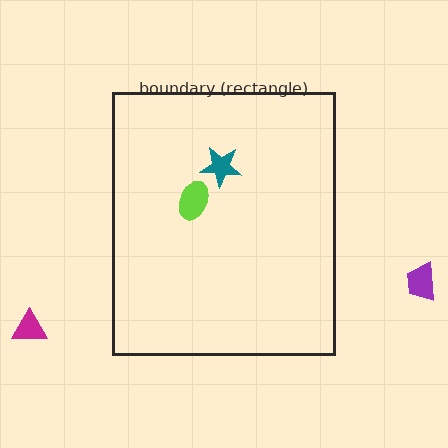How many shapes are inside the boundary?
2 inside, 2 outside.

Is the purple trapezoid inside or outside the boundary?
Outside.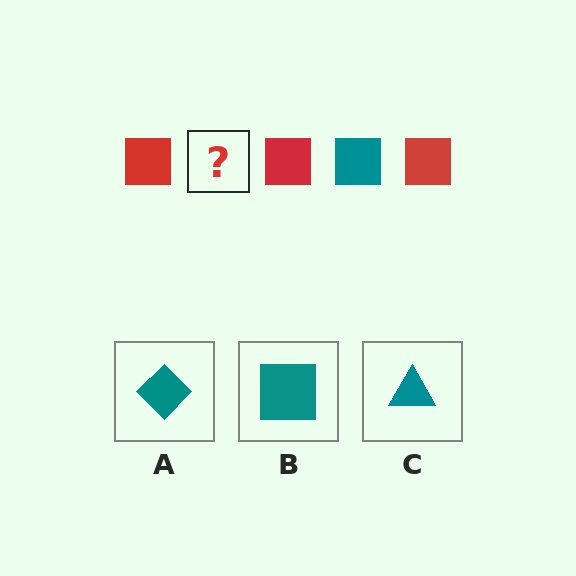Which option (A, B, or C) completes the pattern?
B.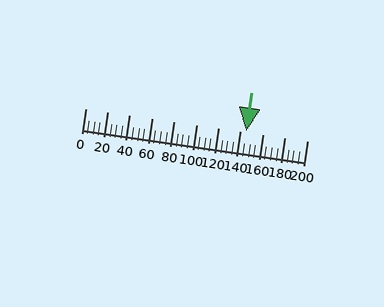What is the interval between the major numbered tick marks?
The major tick marks are spaced 20 units apart.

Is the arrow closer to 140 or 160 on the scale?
The arrow is closer to 140.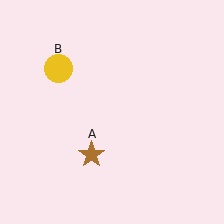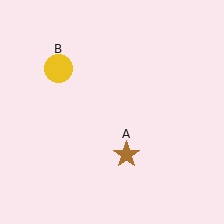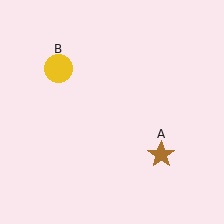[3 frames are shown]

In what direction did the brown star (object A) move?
The brown star (object A) moved right.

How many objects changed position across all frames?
1 object changed position: brown star (object A).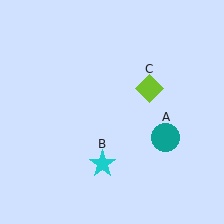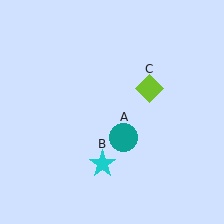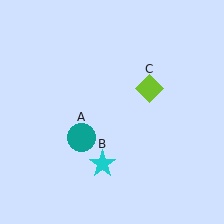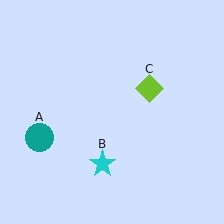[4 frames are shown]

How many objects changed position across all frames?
1 object changed position: teal circle (object A).